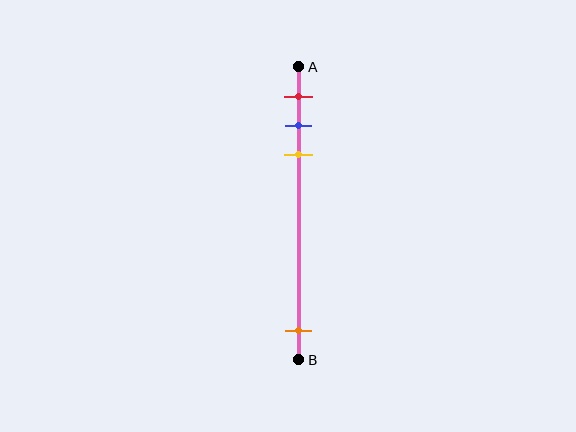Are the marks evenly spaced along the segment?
No, the marks are not evenly spaced.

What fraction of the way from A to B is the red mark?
The red mark is approximately 10% (0.1) of the way from A to B.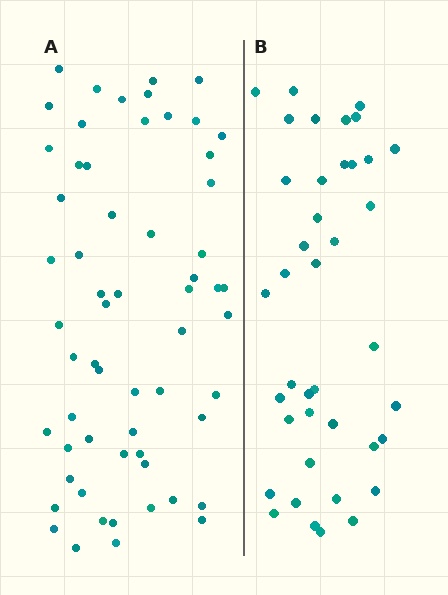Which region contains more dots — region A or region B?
Region A (the left region) has more dots.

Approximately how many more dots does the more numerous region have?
Region A has approximately 20 more dots than region B.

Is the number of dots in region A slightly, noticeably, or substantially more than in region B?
Region A has substantially more. The ratio is roughly 1.5 to 1.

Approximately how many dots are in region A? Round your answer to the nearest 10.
About 60 dots.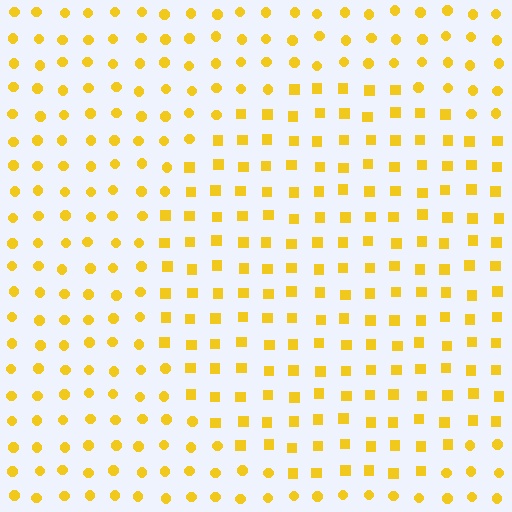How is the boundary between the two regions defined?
The boundary is defined by a change in element shape: squares inside vs. circles outside. All elements share the same color and spacing.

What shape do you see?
I see a circle.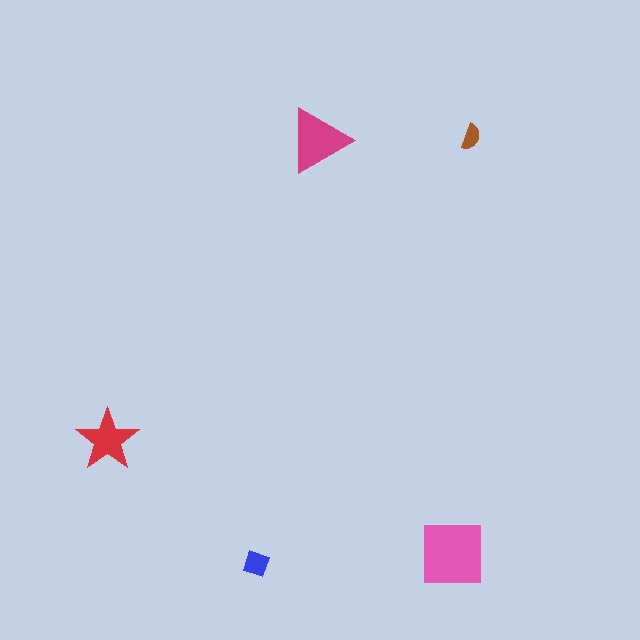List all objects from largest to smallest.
The pink square, the magenta triangle, the red star, the blue diamond, the brown semicircle.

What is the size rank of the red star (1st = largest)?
3rd.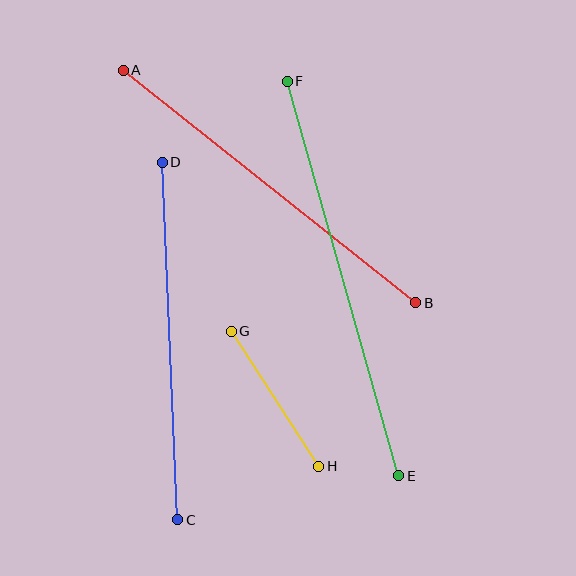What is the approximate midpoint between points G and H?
The midpoint is at approximately (275, 399) pixels.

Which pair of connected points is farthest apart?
Points E and F are farthest apart.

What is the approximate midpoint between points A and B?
The midpoint is at approximately (270, 186) pixels.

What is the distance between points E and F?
The distance is approximately 410 pixels.